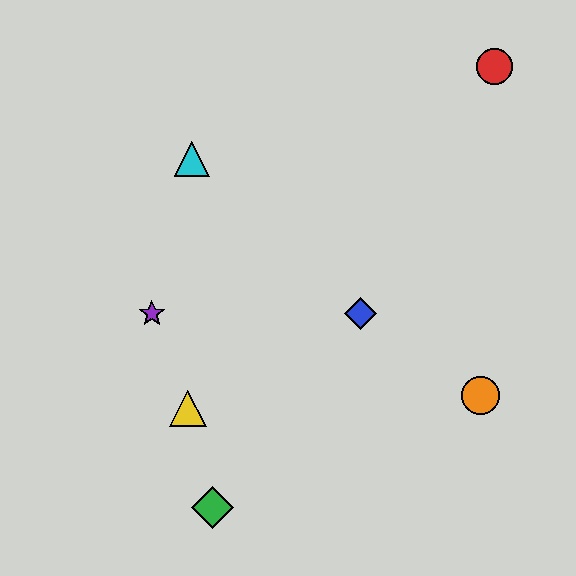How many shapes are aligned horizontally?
2 shapes (the blue diamond, the purple star) are aligned horizontally.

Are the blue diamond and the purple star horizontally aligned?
Yes, both are at y≈313.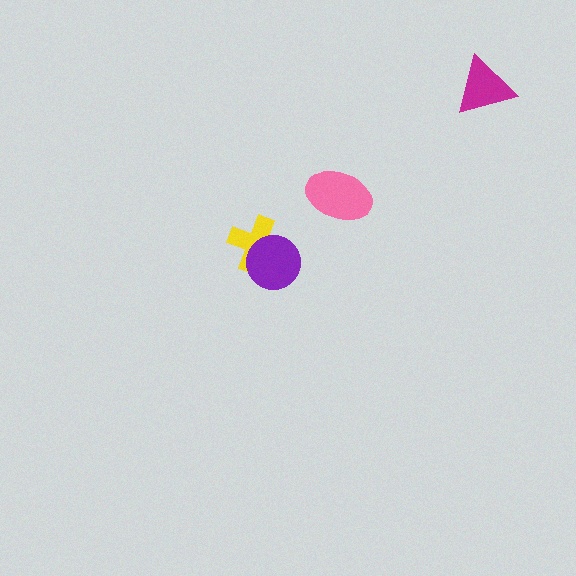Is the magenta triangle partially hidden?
No, no other shape covers it.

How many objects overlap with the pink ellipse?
0 objects overlap with the pink ellipse.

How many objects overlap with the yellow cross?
1 object overlaps with the yellow cross.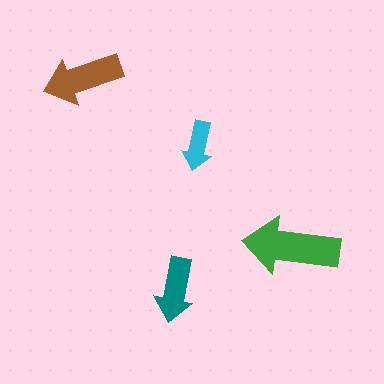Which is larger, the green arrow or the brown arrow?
The green one.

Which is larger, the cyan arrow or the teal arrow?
The teal one.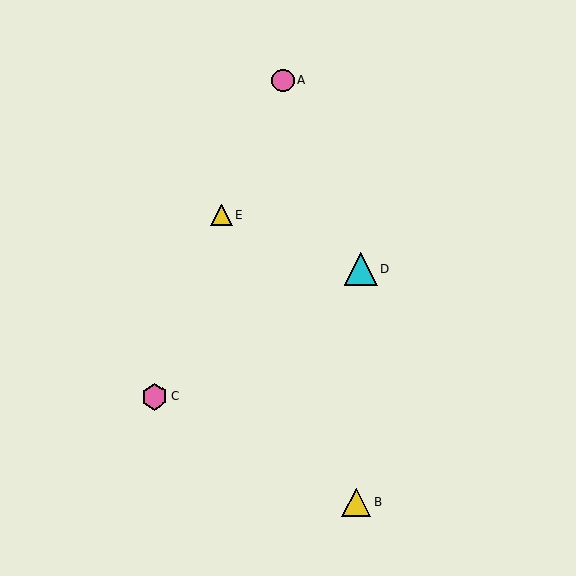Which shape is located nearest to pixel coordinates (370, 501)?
The yellow triangle (labeled B) at (356, 502) is nearest to that location.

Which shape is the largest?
The cyan triangle (labeled D) is the largest.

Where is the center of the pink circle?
The center of the pink circle is at (283, 80).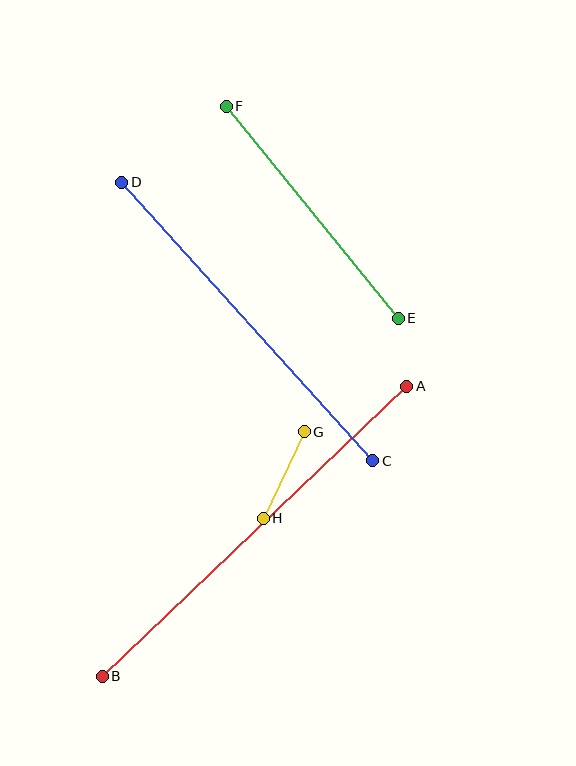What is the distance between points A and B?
The distance is approximately 421 pixels.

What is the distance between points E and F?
The distance is approximately 273 pixels.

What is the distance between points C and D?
The distance is approximately 375 pixels.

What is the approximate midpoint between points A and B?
The midpoint is at approximately (254, 531) pixels.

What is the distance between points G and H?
The distance is approximately 96 pixels.